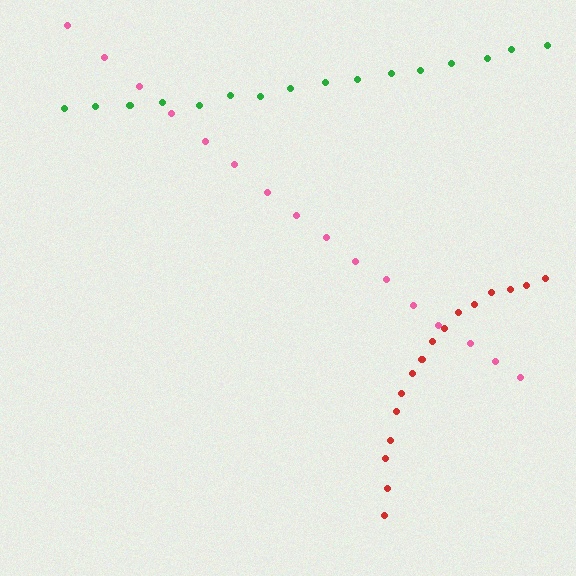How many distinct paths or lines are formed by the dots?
There are 3 distinct paths.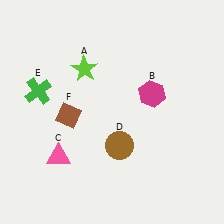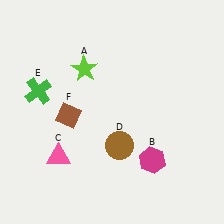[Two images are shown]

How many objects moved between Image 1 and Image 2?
1 object moved between the two images.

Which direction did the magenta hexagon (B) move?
The magenta hexagon (B) moved down.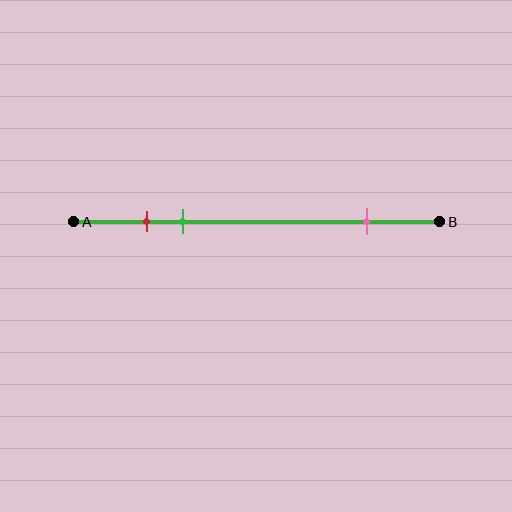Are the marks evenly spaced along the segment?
No, the marks are not evenly spaced.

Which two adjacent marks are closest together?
The red and green marks are the closest adjacent pair.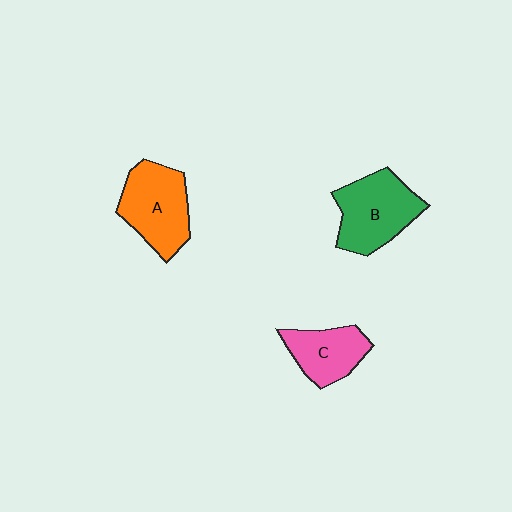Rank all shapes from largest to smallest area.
From largest to smallest: B (green), A (orange), C (pink).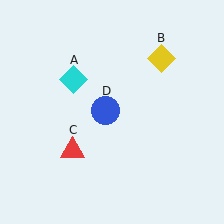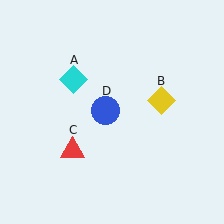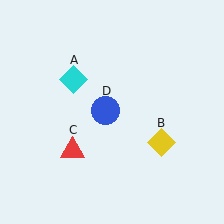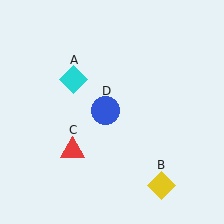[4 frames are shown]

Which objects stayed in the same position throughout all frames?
Cyan diamond (object A) and red triangle (object C) and blue circle (object D) remained stationary.